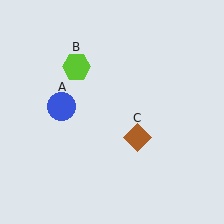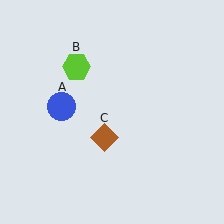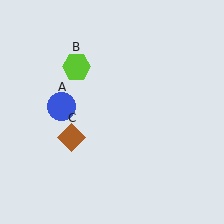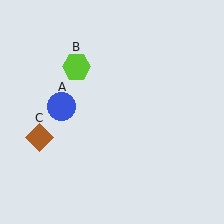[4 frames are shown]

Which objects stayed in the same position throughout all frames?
Blue circle (object A) and lime hexagon (object B) remained stationary.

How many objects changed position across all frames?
1 object changed position: brown diamond (object C).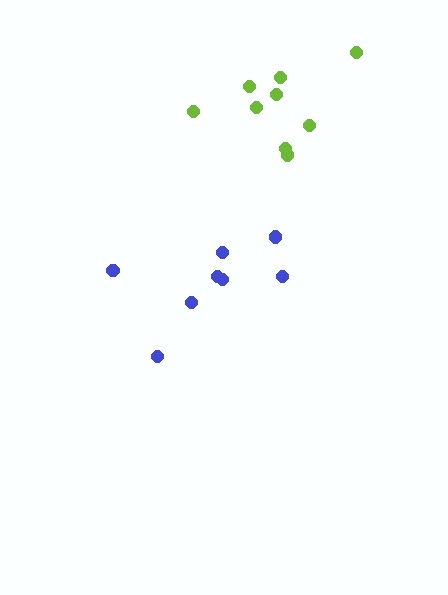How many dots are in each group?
Group 1: 9 dots, Group 2: 8 dots (17 total).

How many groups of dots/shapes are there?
There are 2 groups.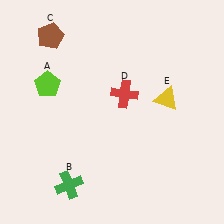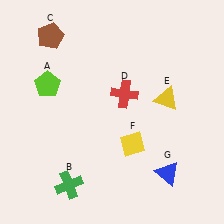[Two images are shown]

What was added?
A yellow diamond (F), a blue triangle (G) were added in Image 2.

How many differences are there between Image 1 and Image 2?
There are 2 differences between the two images.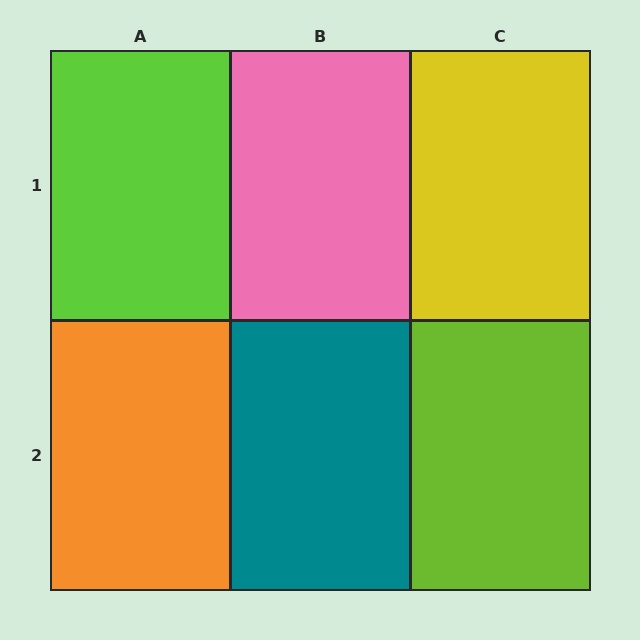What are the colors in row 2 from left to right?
Orange, teal, lime.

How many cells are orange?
1 cell is orange.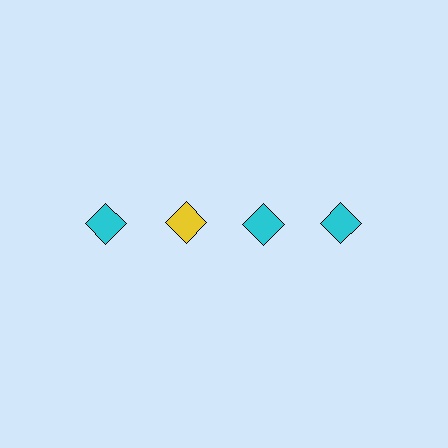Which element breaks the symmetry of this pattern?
The yellow diamond in the top row, second from left column breaks the symmetry. All other shapes are cyan diamonds.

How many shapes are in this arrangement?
There are 4 shapes arranged in a grid pattern.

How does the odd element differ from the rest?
It has a different color: yellow instead of cyan.